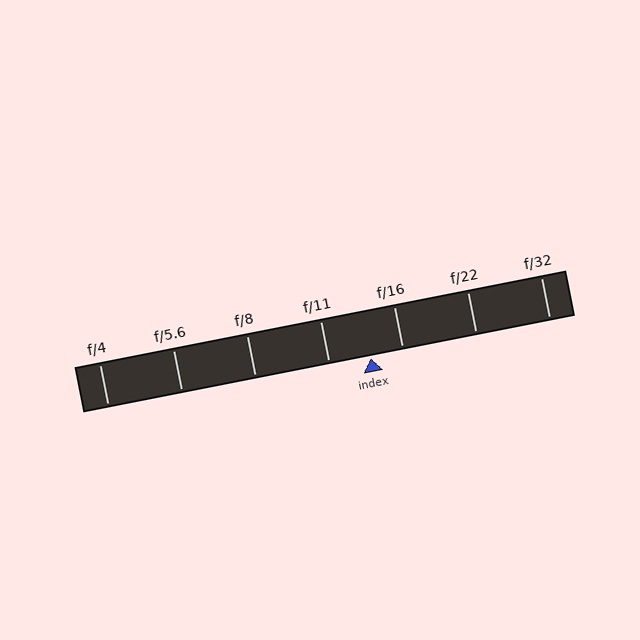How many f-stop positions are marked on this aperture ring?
There are 7 f-stop positions marked.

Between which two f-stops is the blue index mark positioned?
The index mark is between f/11 and f/16.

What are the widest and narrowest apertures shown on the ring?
The widest aperture shown is f/4 and the narrowest is f/32.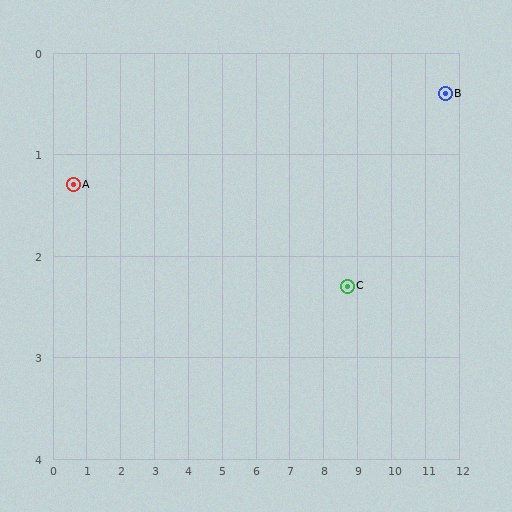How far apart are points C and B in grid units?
Points C and B are about 3.5 grid units apart.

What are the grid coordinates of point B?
Point B is at approximately (11.6, 0.4).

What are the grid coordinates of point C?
Point C is at approximately (8.7, 2.3).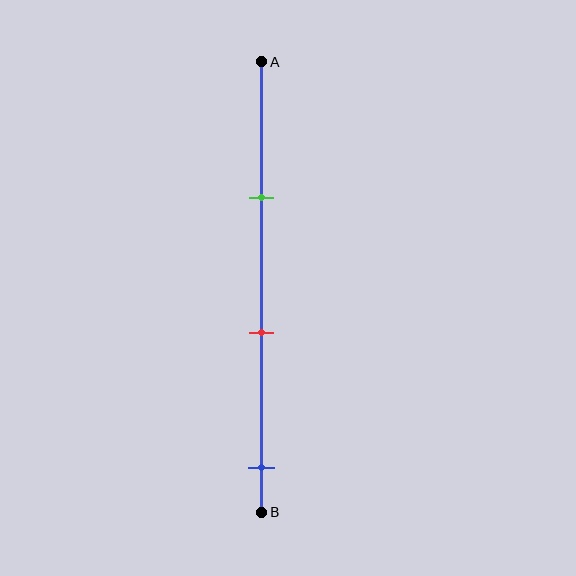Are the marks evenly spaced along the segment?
Yes, the marks are approximately evenly spaced.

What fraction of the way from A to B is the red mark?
The red mark is approximately 60% (0.6) of the way from A to B.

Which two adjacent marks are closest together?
The green and red marks are the closest adjacent pair.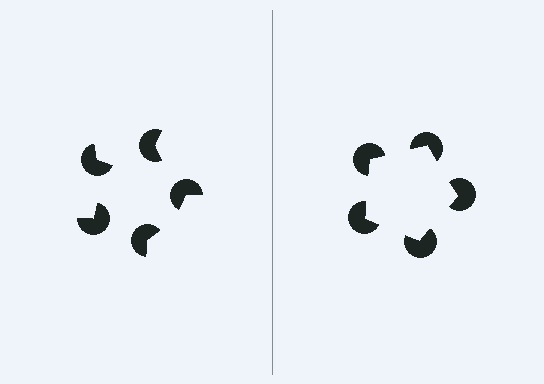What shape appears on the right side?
An illusory pentagon.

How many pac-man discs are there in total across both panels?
10 — 5 on each side.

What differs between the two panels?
The pac-man discs are positioned identically on both sides; only the wedge orientations differ. On the right they align to a pentagon; on the left they are misaligned.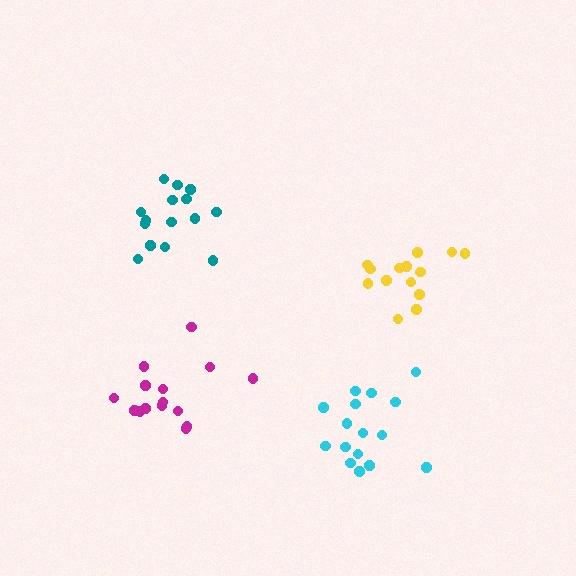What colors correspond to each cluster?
The clusters are colored: magenta, yellow, cyan, teal.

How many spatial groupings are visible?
There are 4 spatial groupings.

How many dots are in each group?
Group 1: 15 dots, Group 2: 14 dots, Group 3: 16 dots, Group 4: 15 dots (60 total).